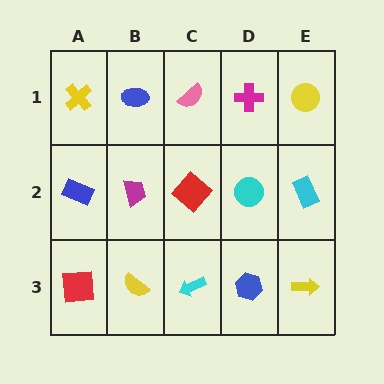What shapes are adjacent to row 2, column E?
A yellow circle (row 1, column E), a yellow arrow (row 3, column E), a cyan circle (row 2, column D).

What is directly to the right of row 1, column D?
A yellow circle.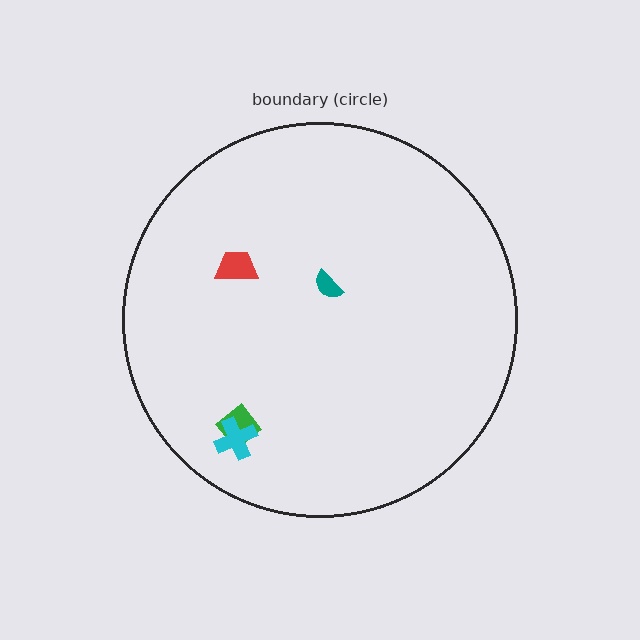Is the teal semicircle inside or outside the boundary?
Inside.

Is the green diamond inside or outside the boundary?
Inside.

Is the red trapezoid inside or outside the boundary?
Inside.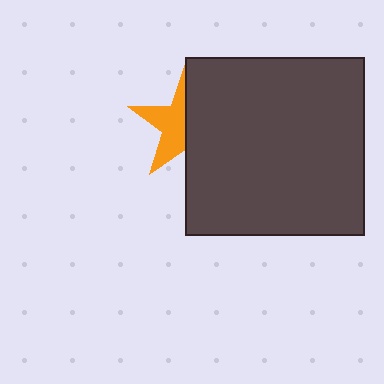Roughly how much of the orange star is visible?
About half of it is visible (roughly 49%).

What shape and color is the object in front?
The object in front is a dark gray square.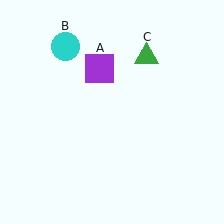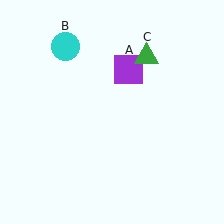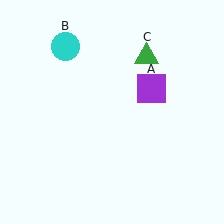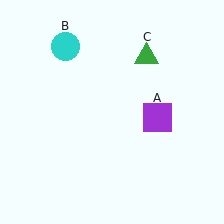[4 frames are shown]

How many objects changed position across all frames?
1 object changed position: purple square (object A).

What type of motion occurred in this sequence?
The purple square (object A) rotated clockwise around the center of the scene.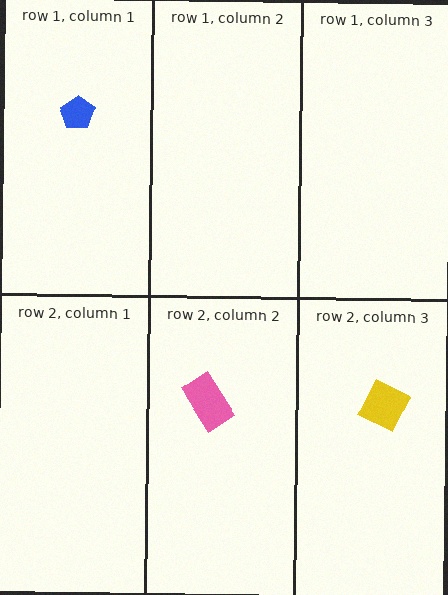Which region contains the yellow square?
The row 2, column 3 region.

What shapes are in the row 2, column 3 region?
The yellow square.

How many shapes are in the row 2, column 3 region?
1.